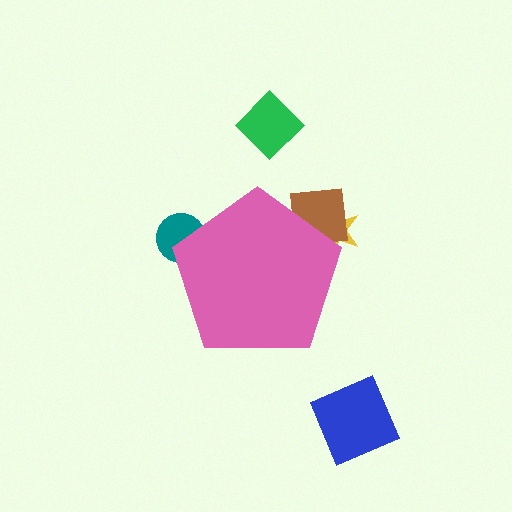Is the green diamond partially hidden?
No, the green diamond is fully visible.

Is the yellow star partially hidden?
Yes, the yellow star is partially hidden behind the pink pentagon.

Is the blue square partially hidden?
No, the blue square is fully visible.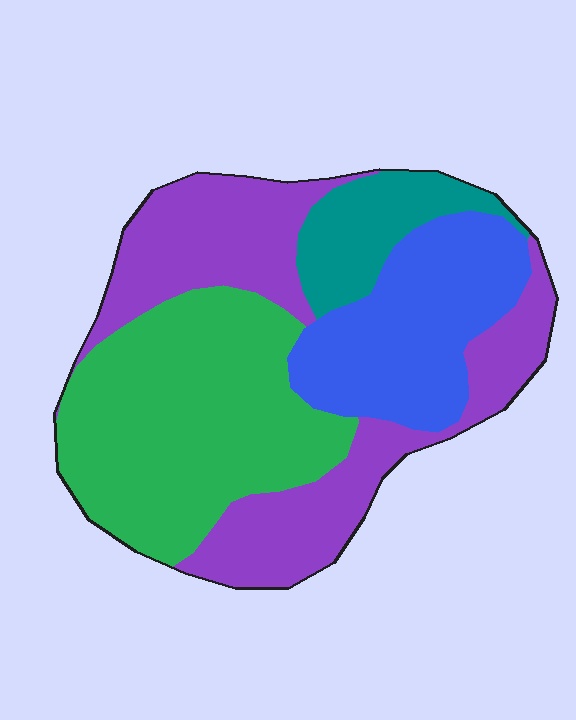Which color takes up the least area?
Teal, at roughly 10%.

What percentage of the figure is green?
Green takes up about one third (1/3) of the figure.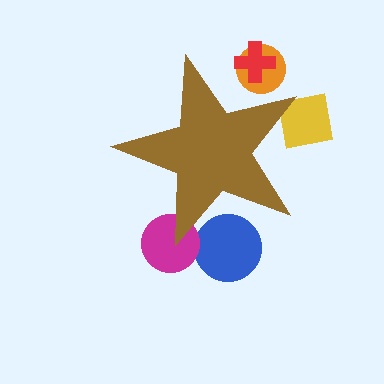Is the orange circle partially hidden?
Yes, the orange circle is partially hidden behind the brown star.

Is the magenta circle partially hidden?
Yes, the magenta circle is partially hidden behind the brown star.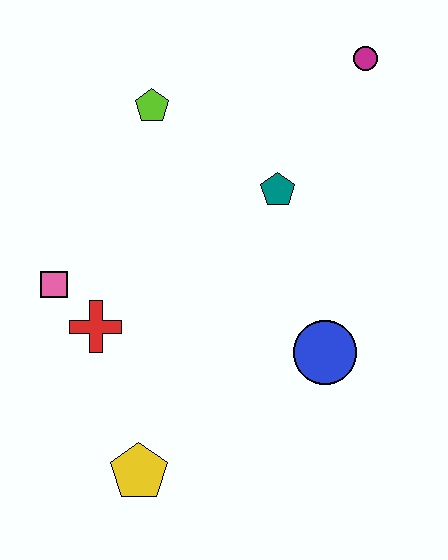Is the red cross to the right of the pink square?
Yes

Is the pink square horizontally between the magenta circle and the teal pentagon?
No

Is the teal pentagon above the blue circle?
Yes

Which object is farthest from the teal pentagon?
The yellow pentagon is farthest from the teal pentagon.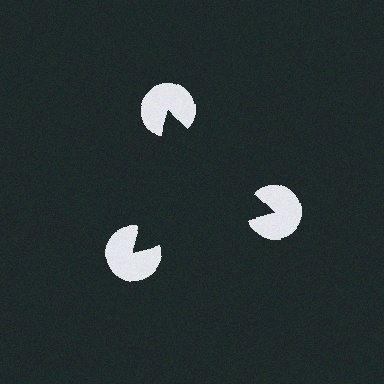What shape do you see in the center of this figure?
An illusory triangle — its edges are inferred from the aligned wedge cuts in the pac-man discs, not physically drawn.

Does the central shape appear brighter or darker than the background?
It typically appears slightly darker than the background, even though no actual brightness change is drawn.